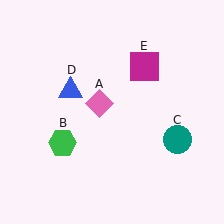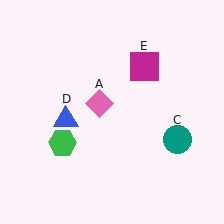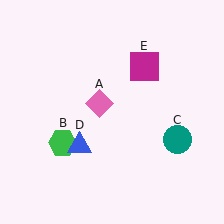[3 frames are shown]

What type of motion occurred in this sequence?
The blue triangle (object D) rotated counterclockwise around the center of the scene.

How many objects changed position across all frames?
1 object changed position: blue triangle (object D).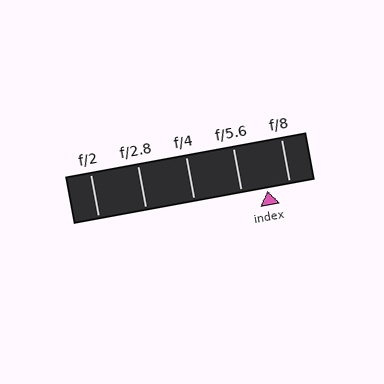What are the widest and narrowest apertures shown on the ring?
The widest aperture shown is f/2 and the narrowest is f/8.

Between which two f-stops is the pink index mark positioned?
The index mark is between f/5.6 and f/8.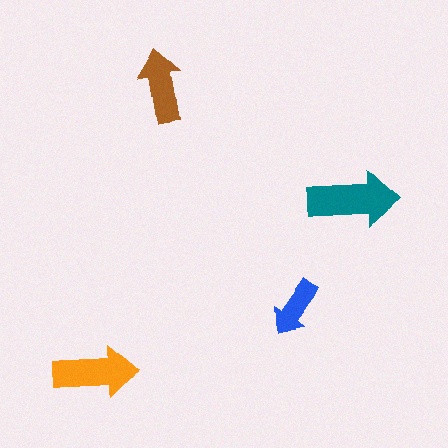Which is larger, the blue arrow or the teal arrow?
The teal one.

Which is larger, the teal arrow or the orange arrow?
The teal one.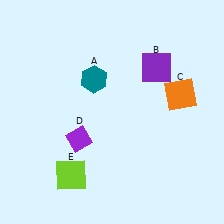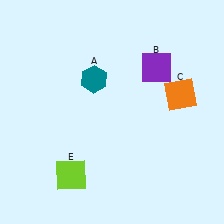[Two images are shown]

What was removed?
The purple diamond (D) was removed in Image 2.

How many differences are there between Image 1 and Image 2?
There is 1 difference between the two images.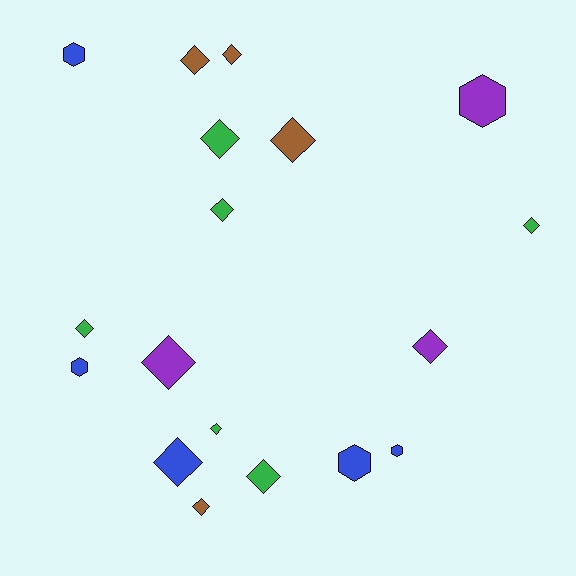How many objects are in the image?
There are 18 objects.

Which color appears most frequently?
Green, with 6 objects.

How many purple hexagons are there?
There is 1 purple hexagon.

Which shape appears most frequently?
Diamond, with 13 objects.